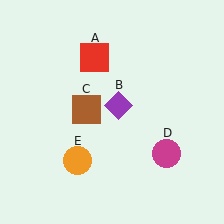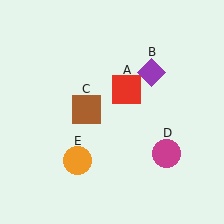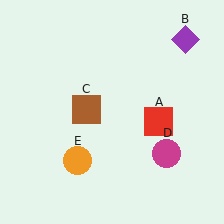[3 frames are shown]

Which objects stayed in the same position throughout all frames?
Brown square (object C) and magenta circle (object D) and orange circle (object E) remained stationary.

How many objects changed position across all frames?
2 objects changed position: red square (object A), purple diamond (object B).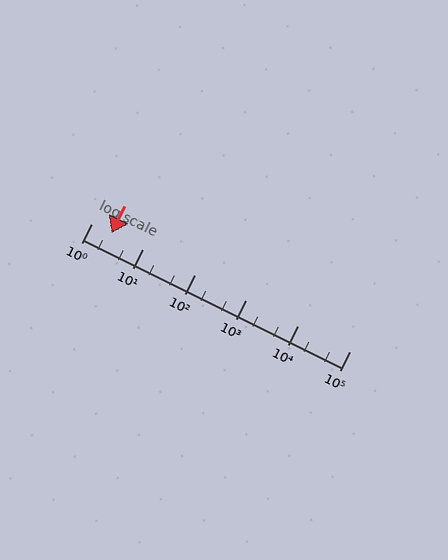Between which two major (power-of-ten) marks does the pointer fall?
The pointer is between 1 and 10.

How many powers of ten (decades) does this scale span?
The scale spans 5 decades, from 1 to 100000.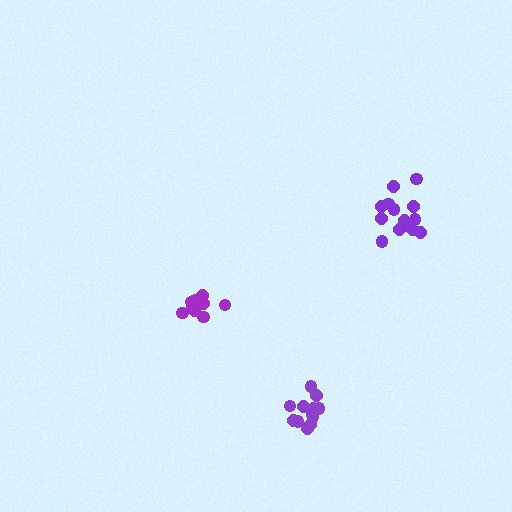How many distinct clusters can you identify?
There are 3 distinct clusters.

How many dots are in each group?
Group 1: 9 dots, Group 2: 13 dots, Group 3: 13 dots (35 total).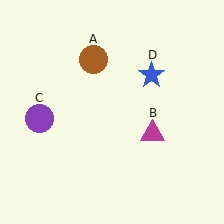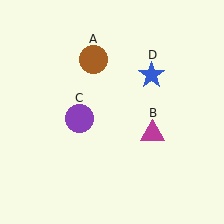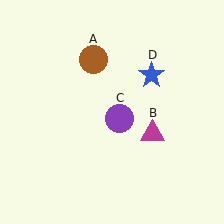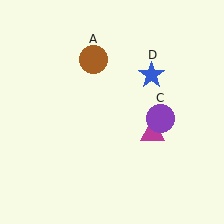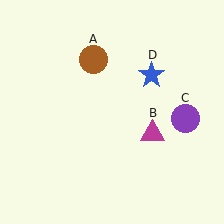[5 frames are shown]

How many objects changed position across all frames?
1 object changed position: purple circle (object C).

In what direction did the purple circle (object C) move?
The purple circle (object C) moved right.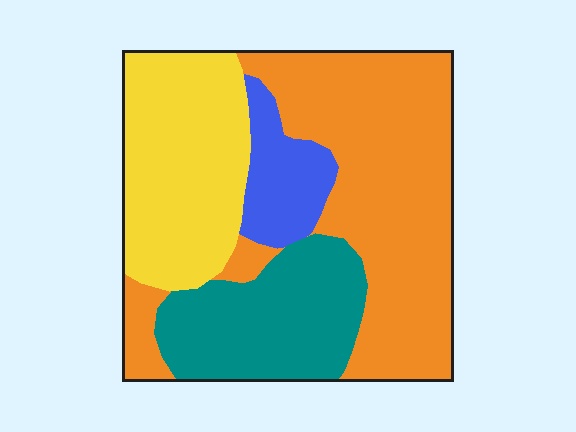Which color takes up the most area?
Orange, at roughly 45%.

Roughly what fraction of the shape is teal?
Teal covers roughly 20% of the shape.